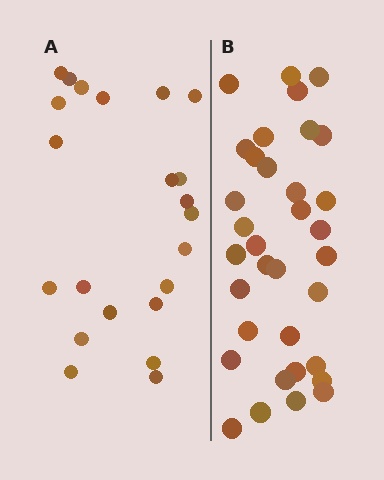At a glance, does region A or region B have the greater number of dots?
Region B (the right region) has more dots.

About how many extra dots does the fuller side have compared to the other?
Region B has roughly 12 or so more dots than region A.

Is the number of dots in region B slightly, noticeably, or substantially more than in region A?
Region B has substantially more. The ratio is roughly 1.5 to 1.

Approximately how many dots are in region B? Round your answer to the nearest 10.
About 30 dots. (The exact count is 34, which rounds to 30.)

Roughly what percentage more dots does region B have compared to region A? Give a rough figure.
About 55% more.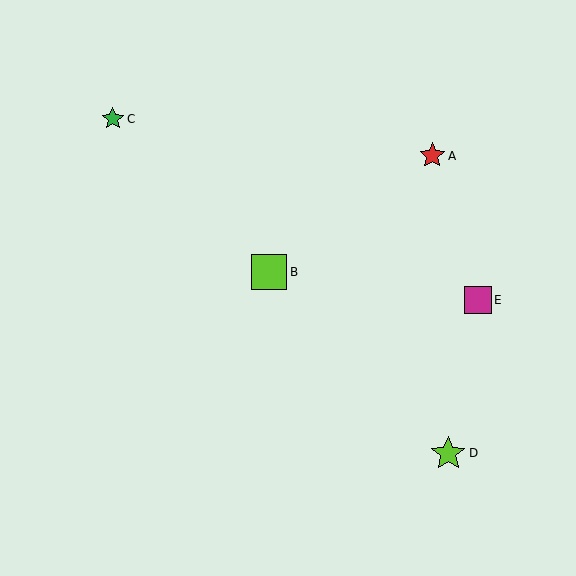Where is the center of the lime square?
The center of the lime square is at (269, 272).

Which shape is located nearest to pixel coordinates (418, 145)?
The red star (labeled A) at (432, 156) is nearest to that location.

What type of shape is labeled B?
Shape B is a lime square.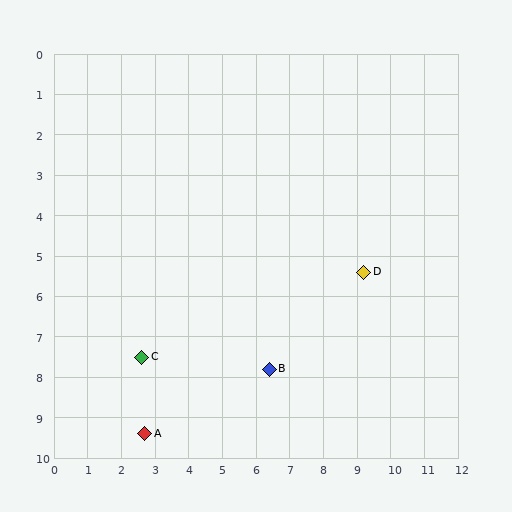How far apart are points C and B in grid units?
Points C and B are about 3.8 grid units apart.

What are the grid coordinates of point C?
Point C is at approximately (2.6, 7.5).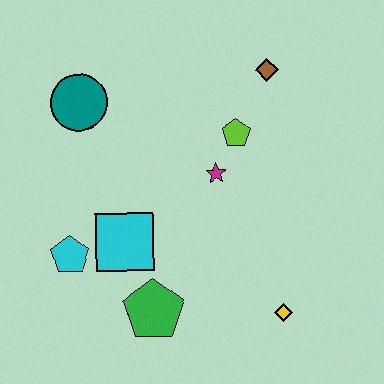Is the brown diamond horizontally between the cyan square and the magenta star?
No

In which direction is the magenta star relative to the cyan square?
The magenta star is to the right of the cyan square.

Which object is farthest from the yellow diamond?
The teal circle is farthest from the yellow diamond.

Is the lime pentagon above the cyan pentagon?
Yes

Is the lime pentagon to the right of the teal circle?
Yes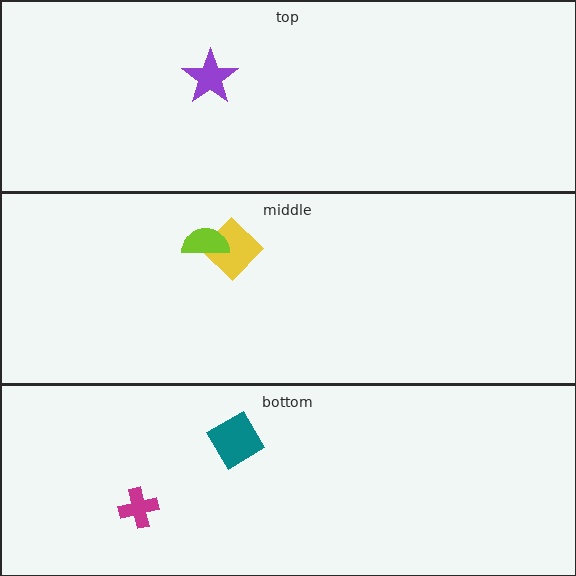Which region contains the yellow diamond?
The middle region.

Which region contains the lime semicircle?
The middle region.